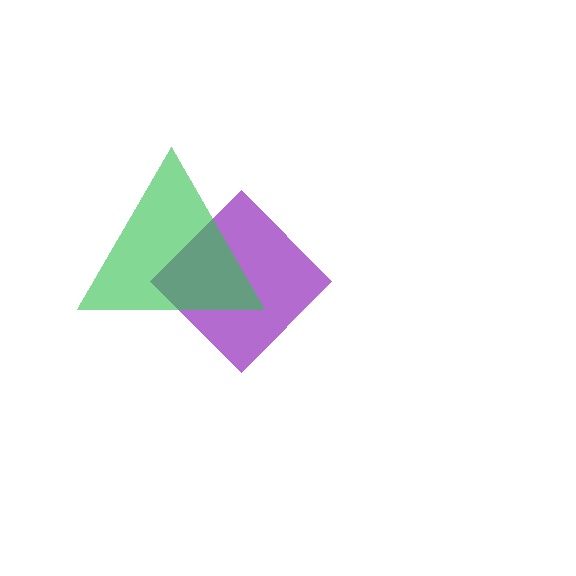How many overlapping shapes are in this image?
There are 2 overlapping shapes in the image.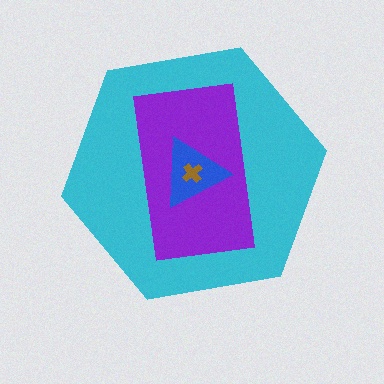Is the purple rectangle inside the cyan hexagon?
Yes.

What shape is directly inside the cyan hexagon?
The purple rectangle.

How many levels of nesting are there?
4.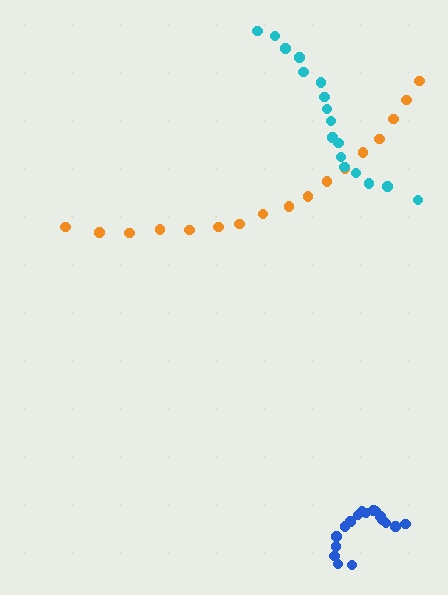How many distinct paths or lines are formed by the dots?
There are 3 distinct paths.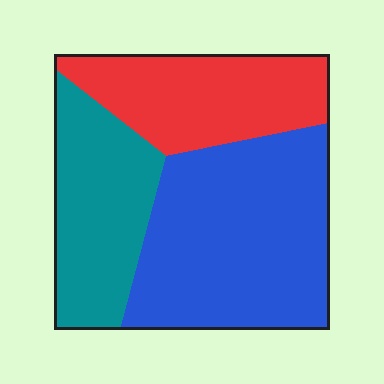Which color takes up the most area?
Blue, at roughly 45%.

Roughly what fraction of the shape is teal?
Teal covers around 25% of the shape.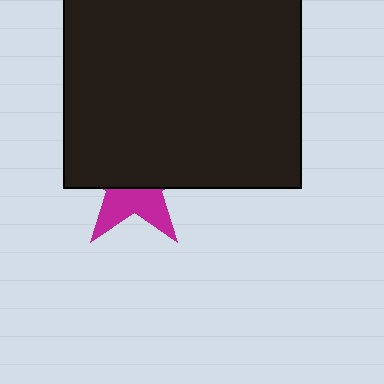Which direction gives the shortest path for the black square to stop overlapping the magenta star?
Moving up gives the shortest separation.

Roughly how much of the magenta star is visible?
A small part of it is visible (roughly 39%).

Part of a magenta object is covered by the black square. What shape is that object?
It is a star.